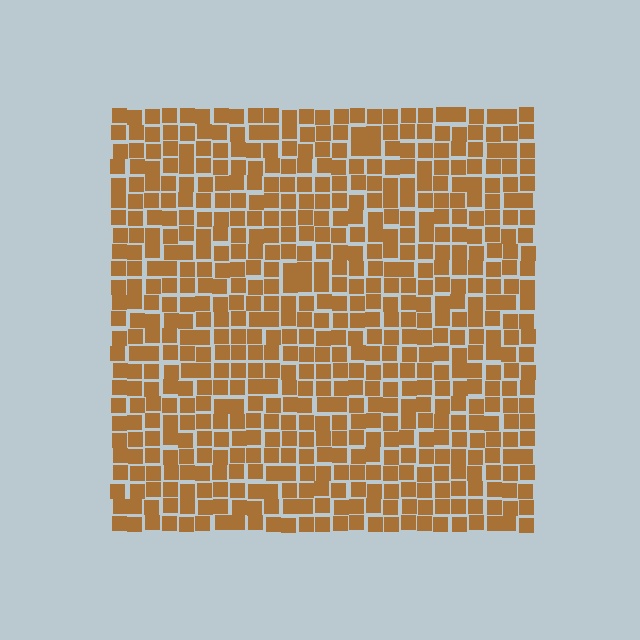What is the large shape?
The large shape is a square.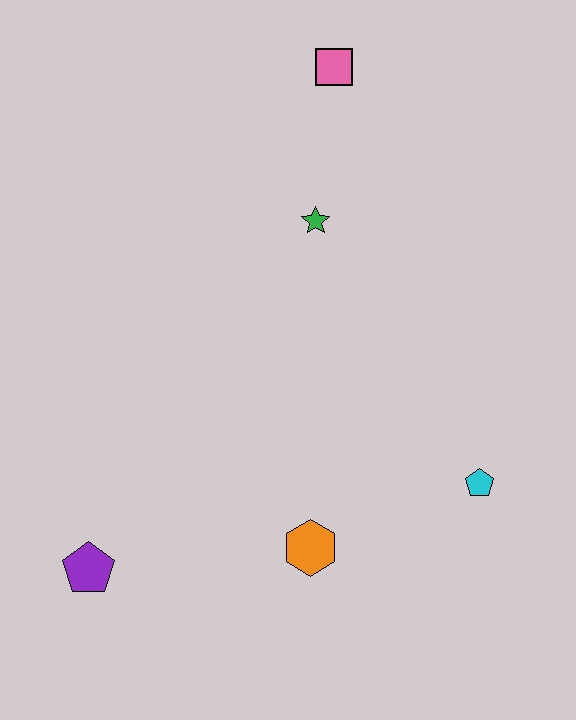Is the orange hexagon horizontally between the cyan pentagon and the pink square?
No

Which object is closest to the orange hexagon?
The cyan pentagon is closest to the orange hexagon.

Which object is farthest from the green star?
The purple pentagon is farthest from the green star.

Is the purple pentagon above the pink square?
No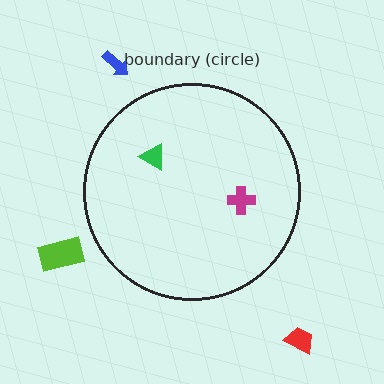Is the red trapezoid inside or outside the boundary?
Outside.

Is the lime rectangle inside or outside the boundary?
Outside.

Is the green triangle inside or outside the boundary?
Inside.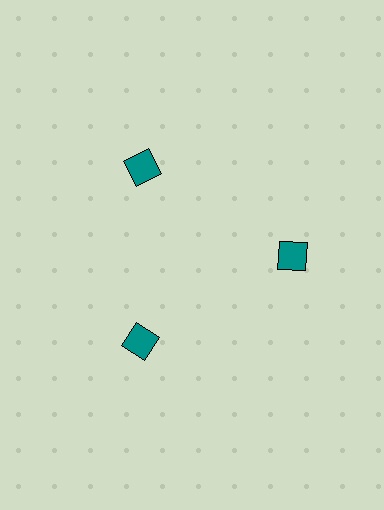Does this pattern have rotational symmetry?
Yes, this pattern has 3-fold rotational symmetry. It looks the same after rotating 120 degrees around the center.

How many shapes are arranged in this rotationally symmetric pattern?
There are 3 shapes, arranged in 3 groups of 1.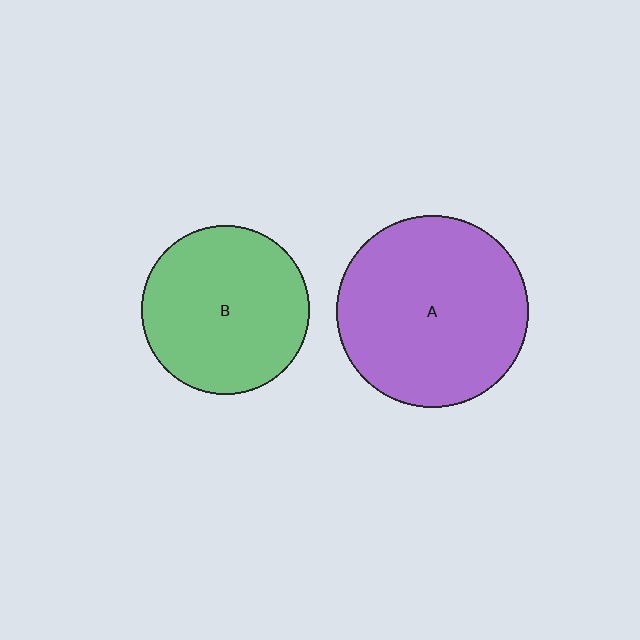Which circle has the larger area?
Circle A (purple).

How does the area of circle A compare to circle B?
Approximately 1.3 times.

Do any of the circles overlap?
No, none of the circles overlap.